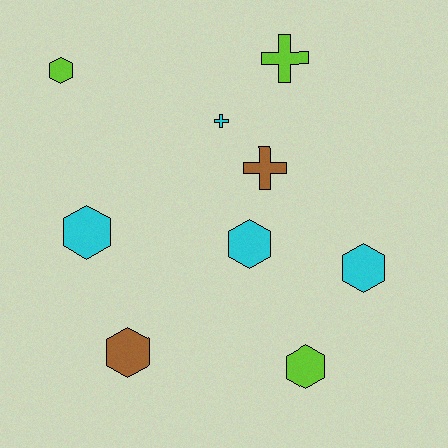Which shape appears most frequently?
Hexagon, with 6 objects.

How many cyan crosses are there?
There is 1 cyan cross.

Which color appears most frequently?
Cyan, with 4 objects.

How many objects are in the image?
There are 9 objects.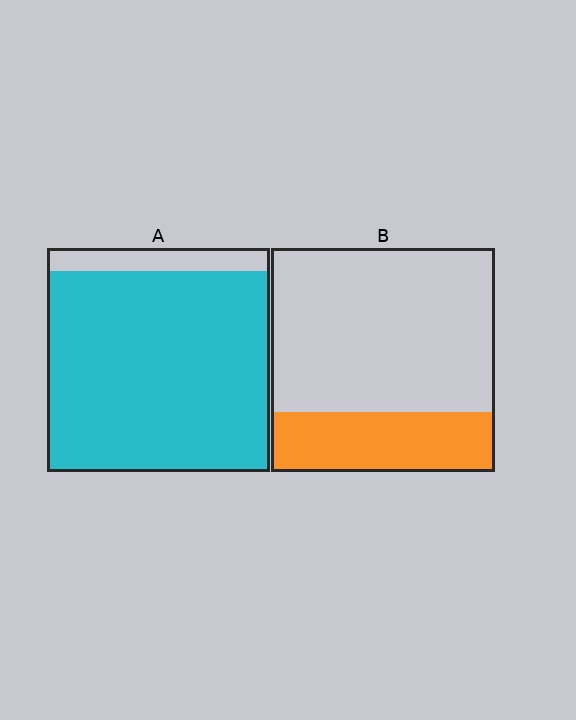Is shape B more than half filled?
No.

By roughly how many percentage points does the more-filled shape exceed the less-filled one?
By roughly 65 percentage points (A over B).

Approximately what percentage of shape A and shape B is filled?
A is approximately 90% and B is approximately 25%.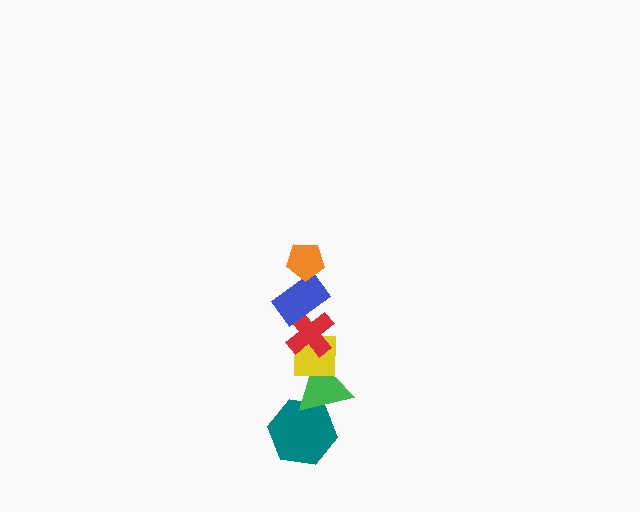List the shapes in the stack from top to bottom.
From top to bottom: the orange pentagon, the blue rectangle, the red cross, the yellow square, the green triangle, the teal hexagon.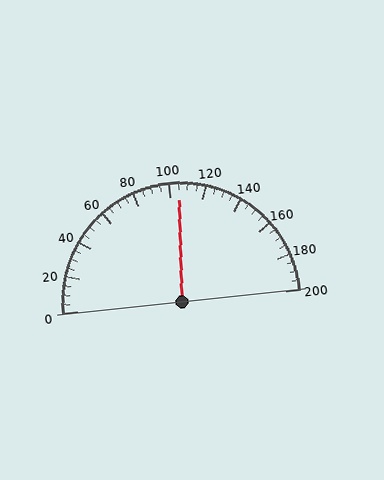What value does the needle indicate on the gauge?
The needle indicates approximately 105.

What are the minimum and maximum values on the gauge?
The gauge ranges from 0 to 200.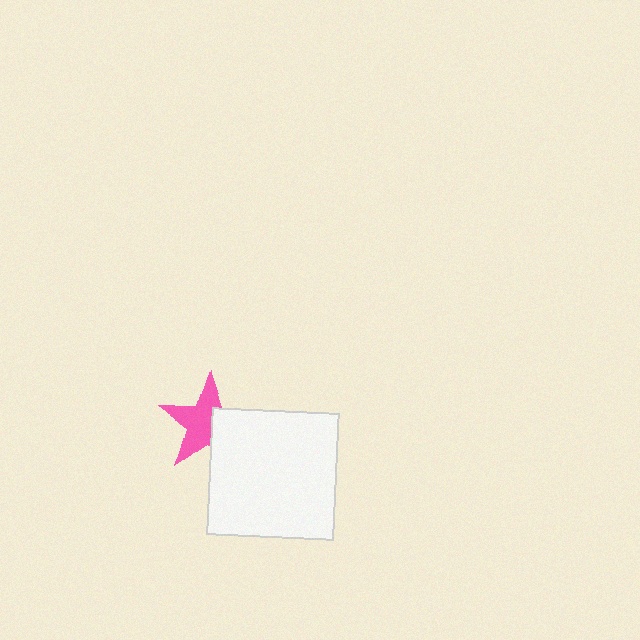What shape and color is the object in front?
The object in front is a white square.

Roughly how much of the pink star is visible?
About half of it is visible (roughly 60%).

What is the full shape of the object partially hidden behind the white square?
The partially hidden object is a pink star.